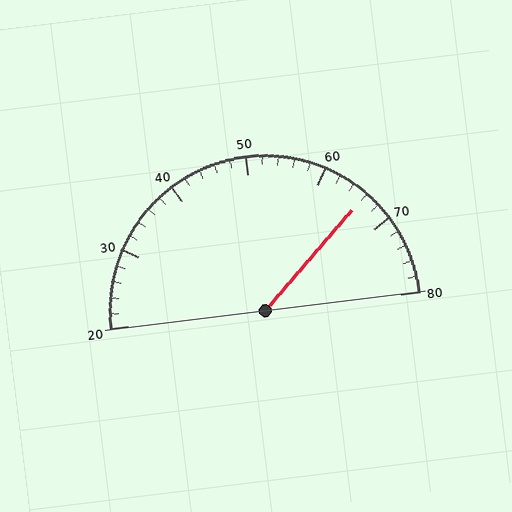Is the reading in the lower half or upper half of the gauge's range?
The reading is in the upper half of the range (20 to 80).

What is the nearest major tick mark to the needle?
The nearest major tick mark is 70.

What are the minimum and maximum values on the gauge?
The gauge ranges from 20 to 80.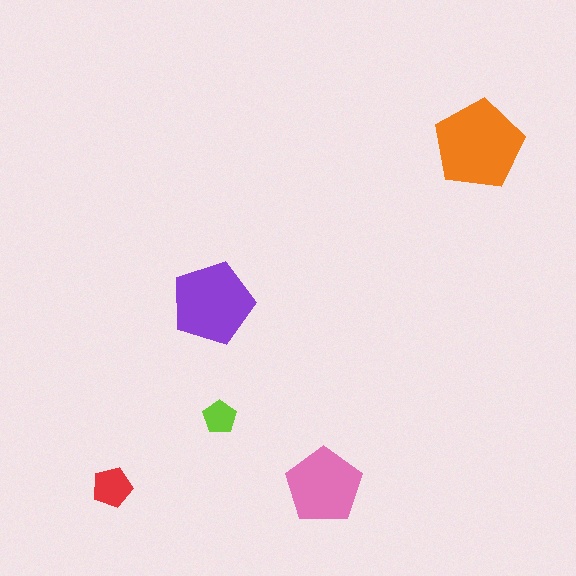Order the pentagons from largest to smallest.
the orange one, the purple one, the pink one, the red one, the lime one.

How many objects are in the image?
There are 5 objects in the image.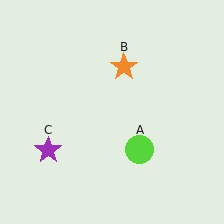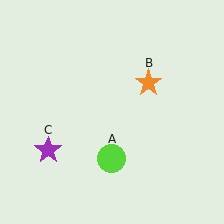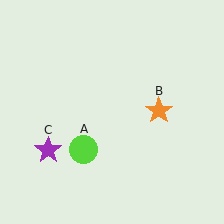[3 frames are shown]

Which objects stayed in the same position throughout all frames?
Purple star (object C) remained stationary.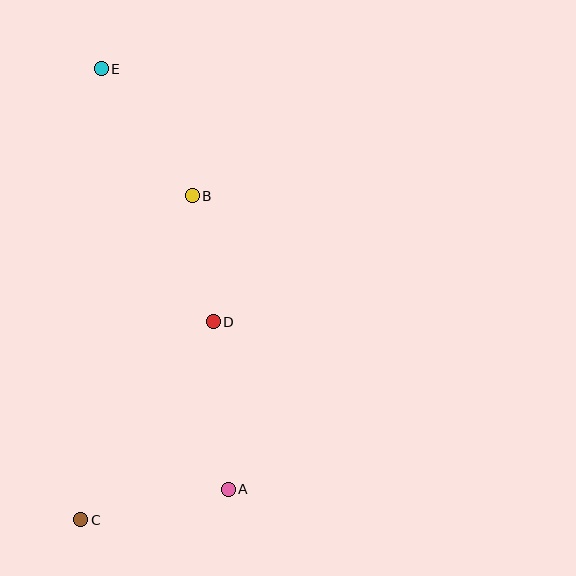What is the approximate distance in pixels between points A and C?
The distance between A and C is approximately 150 pixels.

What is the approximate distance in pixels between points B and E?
The distance between B and E is approximately 157 pixels.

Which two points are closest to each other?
Points B and D are closest to each other.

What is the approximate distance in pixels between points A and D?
The distance between A and D is approximately 168 pixels.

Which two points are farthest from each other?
Points C and E are farthest from each other.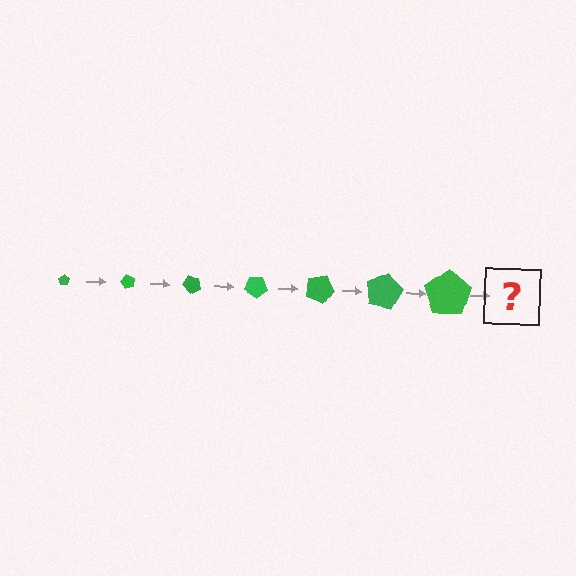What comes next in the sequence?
The next element should be a pentagon, larger than the previous one and rotated 420 degrees from the start.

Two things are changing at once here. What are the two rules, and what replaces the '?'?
The two rules are that the pentagon grows larger each step and it rotates 60 degrees each step. The '?' should be a pentagon, larger than the previous one and rotated 420 degrees from the start.